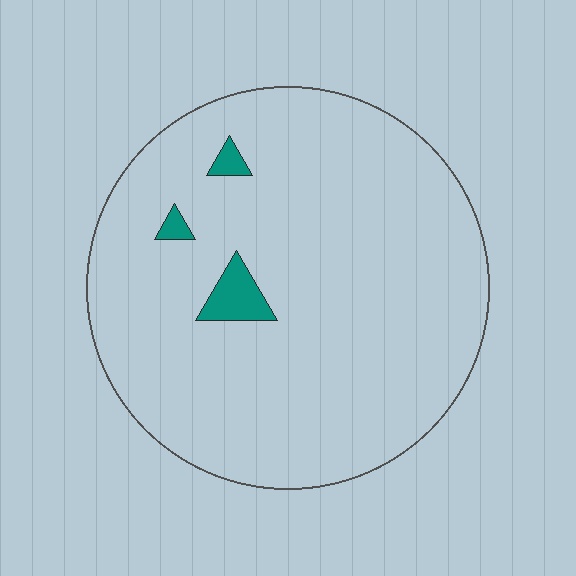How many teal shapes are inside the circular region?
3.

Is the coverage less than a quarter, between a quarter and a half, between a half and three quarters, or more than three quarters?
Less than a quarter.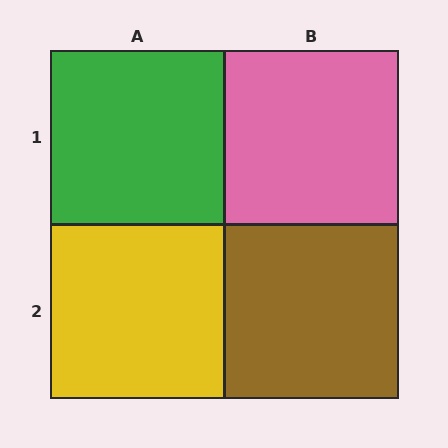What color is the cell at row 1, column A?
Green.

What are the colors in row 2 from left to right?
Yellow, brown.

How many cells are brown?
1 cell is brown.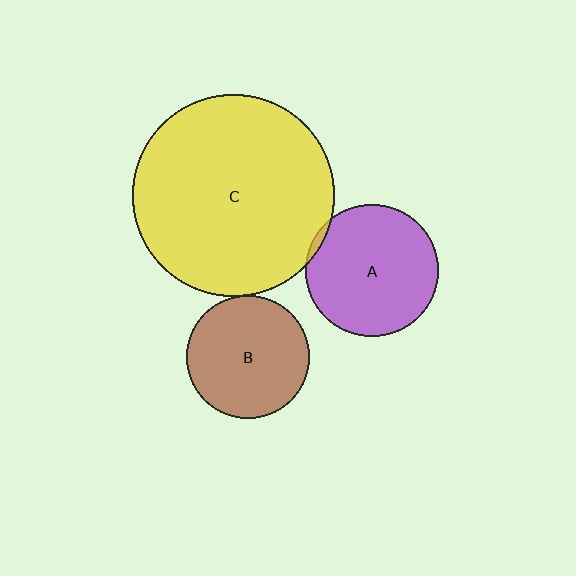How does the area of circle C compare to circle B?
Approximately 2.7 times.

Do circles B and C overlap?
Yes.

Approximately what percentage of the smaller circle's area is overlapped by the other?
Approximately 5%.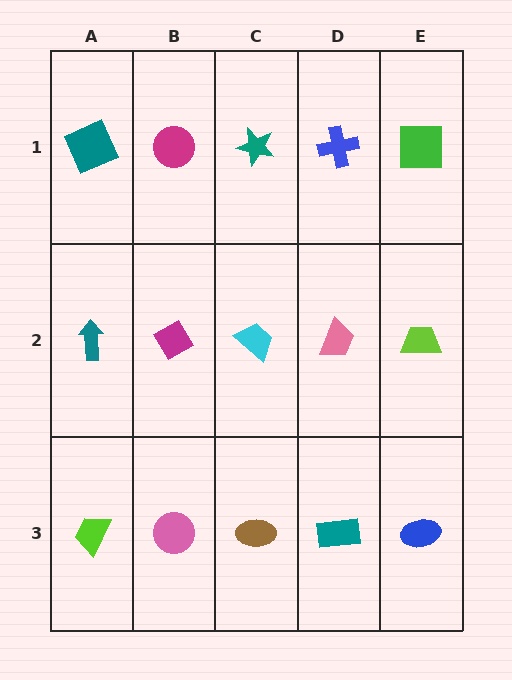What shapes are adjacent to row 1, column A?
A teal arrow (row 2, column A), a magenta circle (row 1, column B).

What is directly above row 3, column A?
A teal arrow.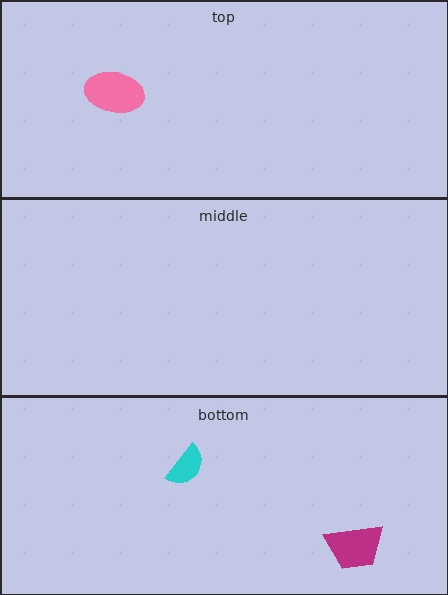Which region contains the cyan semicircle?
The bottom region.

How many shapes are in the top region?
1.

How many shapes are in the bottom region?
2.